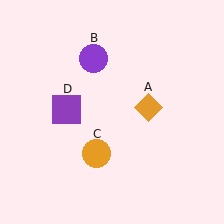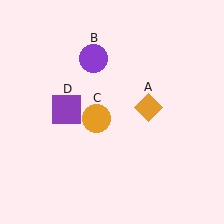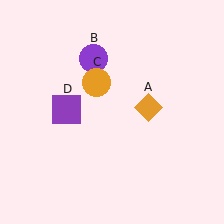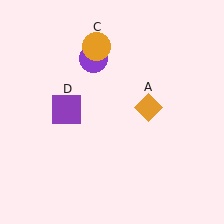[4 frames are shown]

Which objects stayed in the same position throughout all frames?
Orange diamond (object A) and purple circle (object B) and purple square (object D) remained stationary.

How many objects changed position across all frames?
1 object changed position: orange circle (object C).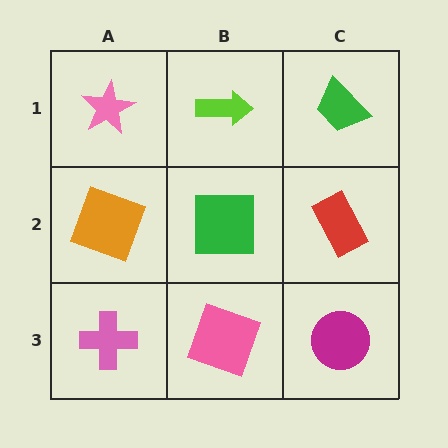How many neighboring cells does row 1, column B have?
3.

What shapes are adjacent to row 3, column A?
An orange square (row 2, column A), a pink square (row 3, column B).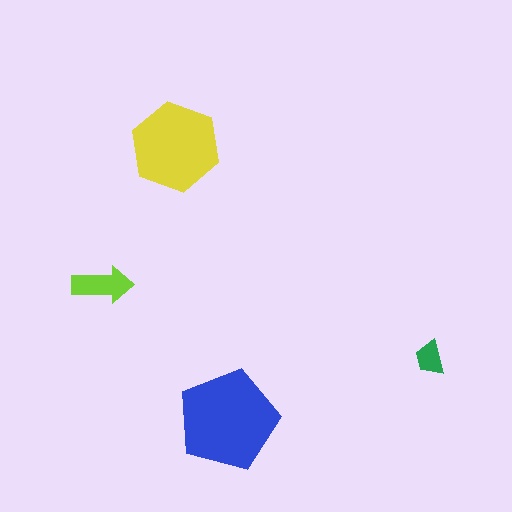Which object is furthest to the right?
The green trapezoid is rightmost.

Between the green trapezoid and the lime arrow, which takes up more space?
The lime arrow.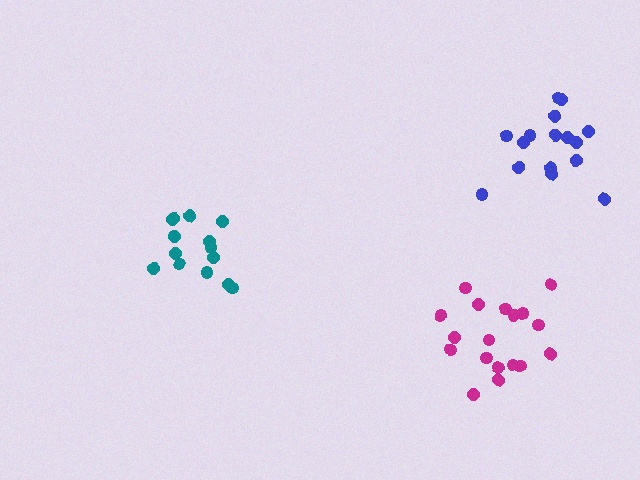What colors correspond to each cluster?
The clusters are colored: blue, teal, magenta.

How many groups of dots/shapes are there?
There are 3 groups.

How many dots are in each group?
Group 1: 16 dots, Group 2: 15 dots, Group 3: 18 dots (49 total).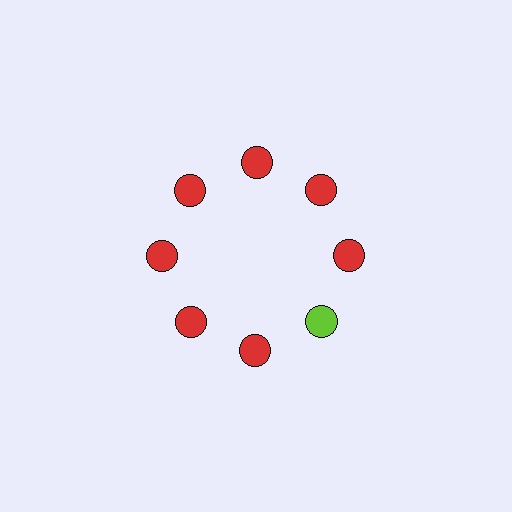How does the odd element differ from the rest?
It has a different color: lime instead of red.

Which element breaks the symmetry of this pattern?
The lime circle at roughly the 4 o'clock position breaks the symmetry. All other shapes are red circles.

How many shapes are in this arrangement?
There are 8 shapes arranged in a ring pattern.